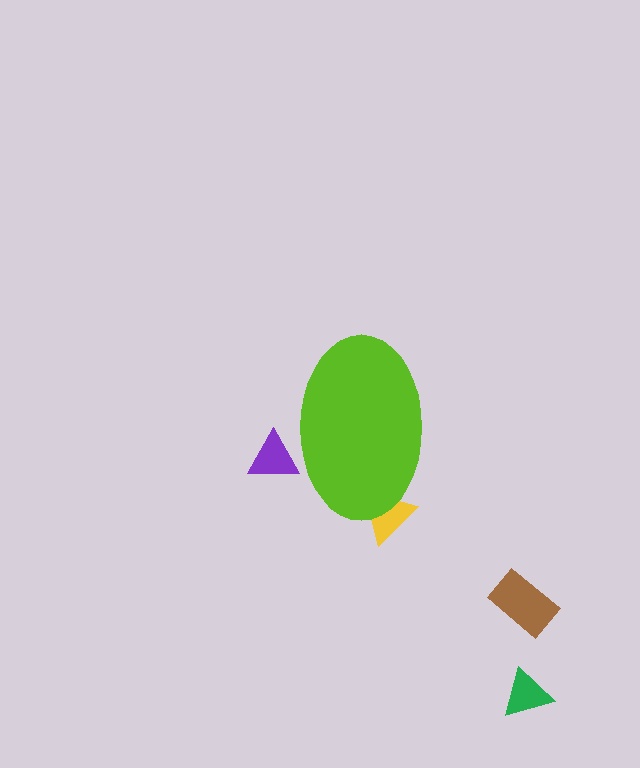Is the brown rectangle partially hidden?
No, the brown rectangle is fully visible.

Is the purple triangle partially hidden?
Yes, the purple triangle is partially hidden behind the lime ellipse.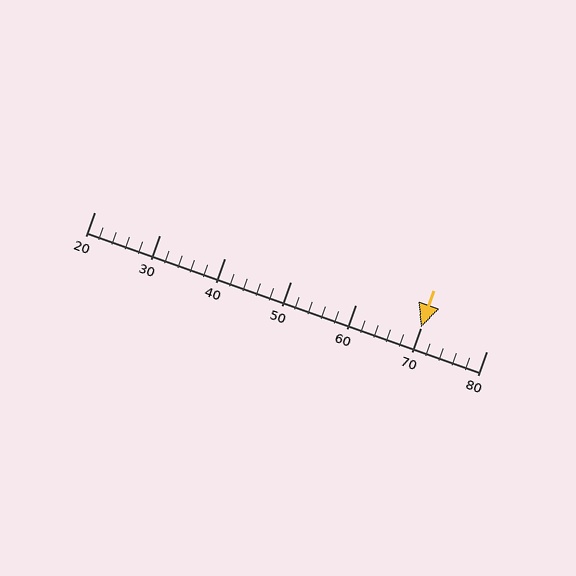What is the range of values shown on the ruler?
The ruler shows values from 20 to 80.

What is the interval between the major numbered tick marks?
The major tick marks are spaced 10 units apart.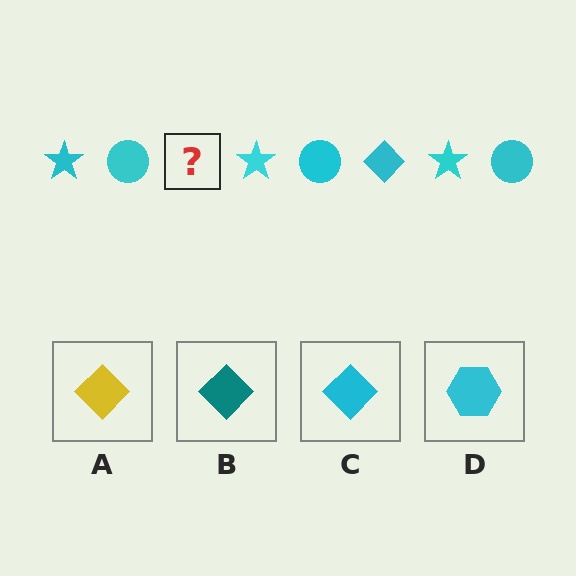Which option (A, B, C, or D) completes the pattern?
C.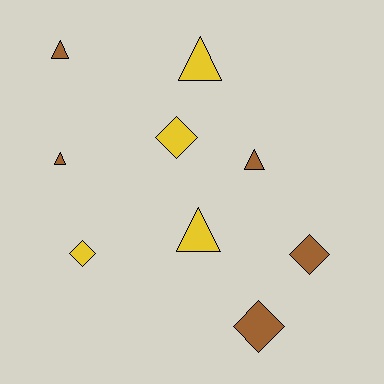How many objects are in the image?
There are 9 objects.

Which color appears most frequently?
Brown, with 5 objects.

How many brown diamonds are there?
There are 2 brown diamonds.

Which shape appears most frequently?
Triangle, with 5 objects.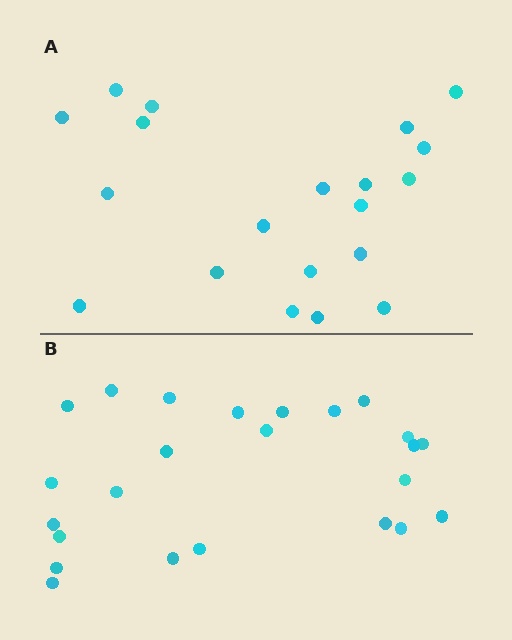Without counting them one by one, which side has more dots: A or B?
Region B (the bottom region) has more dots.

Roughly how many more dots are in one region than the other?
Region B has about 4 more dots than region A.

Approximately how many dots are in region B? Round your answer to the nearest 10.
About 20 dots. (The exact count is 24, which rounds to 20.)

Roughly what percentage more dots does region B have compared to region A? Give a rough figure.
About 20% more.